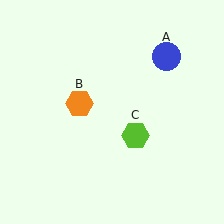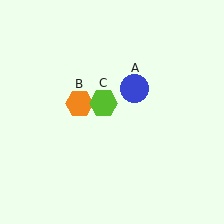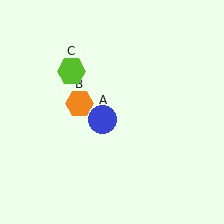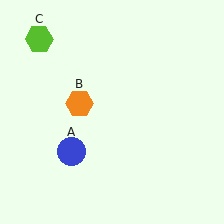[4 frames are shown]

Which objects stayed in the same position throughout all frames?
Orange hexagon (object B) remained stationary.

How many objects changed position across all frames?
2 objects changed position: blue circle (object A), lime hexagon (object C).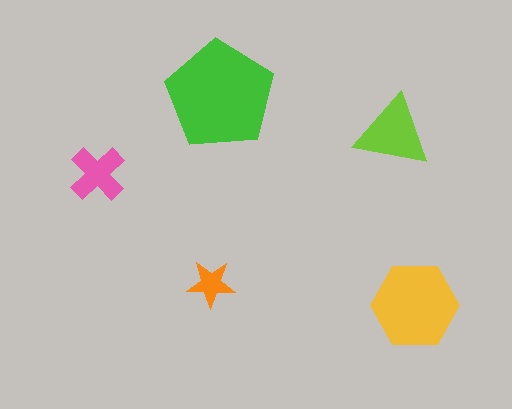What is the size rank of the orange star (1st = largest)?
5th.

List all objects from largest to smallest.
The green pentagon, the yellow hexagon, the lime triangle, the pink cross, the orange star.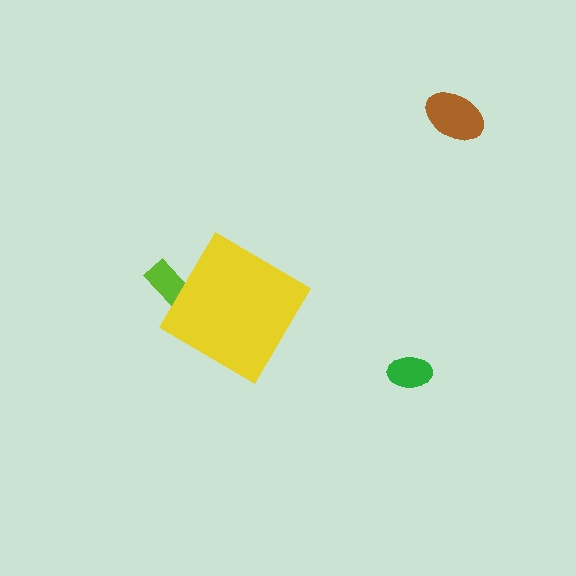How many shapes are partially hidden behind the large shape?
1 shape is partially hidden.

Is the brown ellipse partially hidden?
No, the brown ellipse is fully visible.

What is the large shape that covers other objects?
A yellow diamond.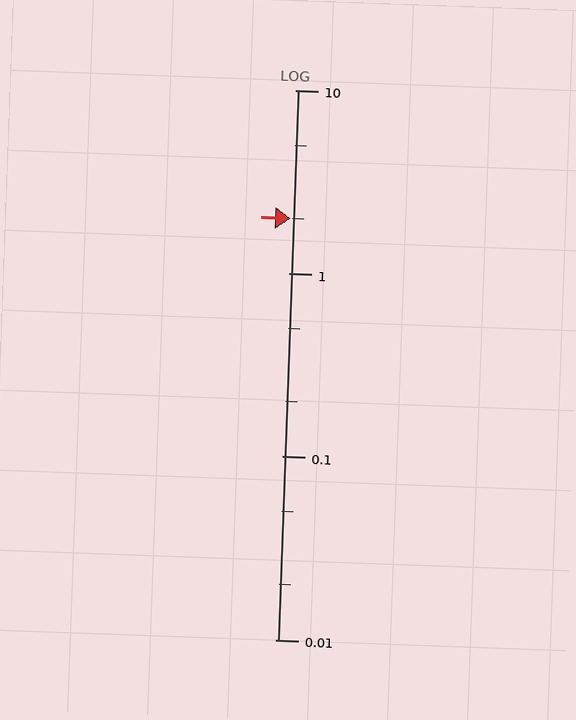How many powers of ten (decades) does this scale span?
The scale spans 3 decades, from 0.01 to 10.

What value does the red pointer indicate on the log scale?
The pointer indicates approximately 2.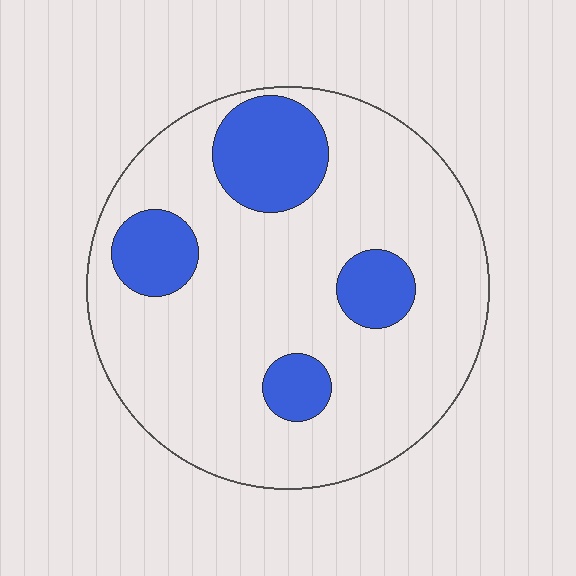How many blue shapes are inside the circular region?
4.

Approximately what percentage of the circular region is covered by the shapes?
Approximately 20%.